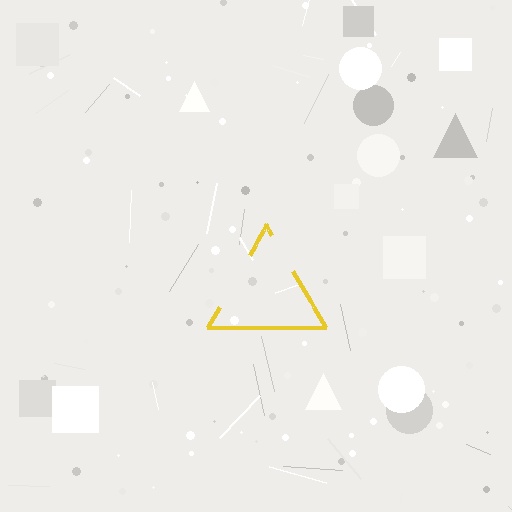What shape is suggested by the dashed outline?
The dashed outline suggests a triangle.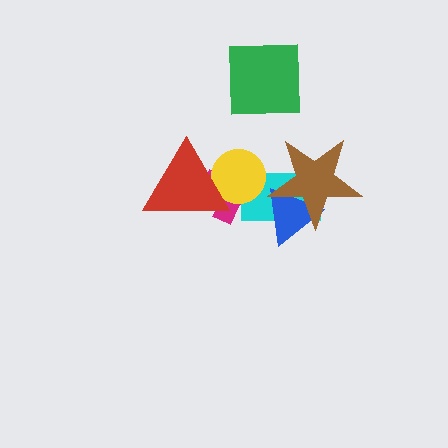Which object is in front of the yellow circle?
The red triangle is in front of the yellow circle.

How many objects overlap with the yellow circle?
3 objects overlap with the yellow circle.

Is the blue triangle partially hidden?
Yes, it is partially covered by another shape.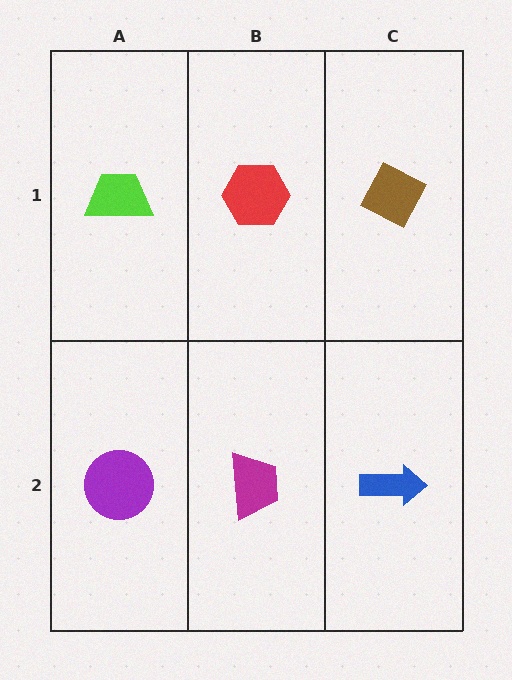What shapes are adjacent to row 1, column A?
A purple circle (row 2, column A), a red hexagon (row 1, column B).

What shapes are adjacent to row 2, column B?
A red hexagon (row 1, column B), a purple circle (row 2, column A), a blue arrow (row 2, column C).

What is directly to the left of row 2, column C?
A magenta trapezoid.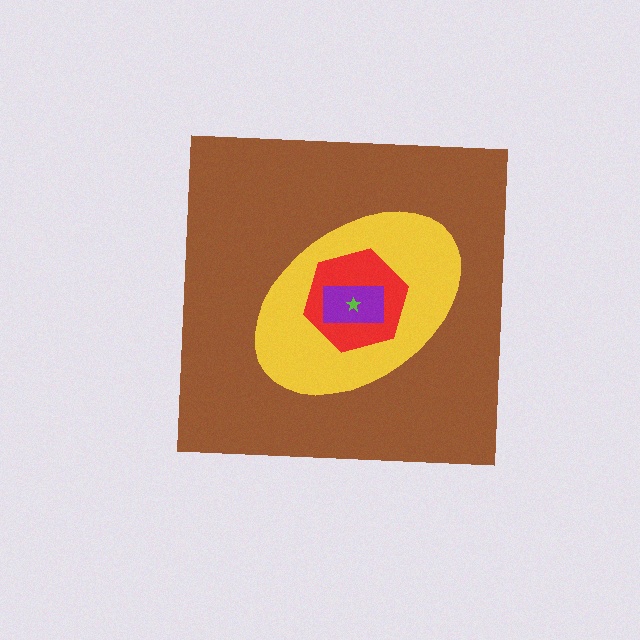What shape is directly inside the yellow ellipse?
The red hexagon.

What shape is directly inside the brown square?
The yellow ellipse.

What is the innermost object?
The lime star.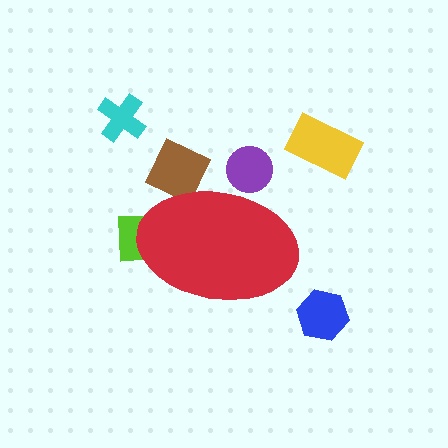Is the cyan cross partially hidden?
No, the cyan cross is fully visible.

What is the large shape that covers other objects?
A red ellipse.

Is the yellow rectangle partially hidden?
No, the yellow rectangle is fully visible.